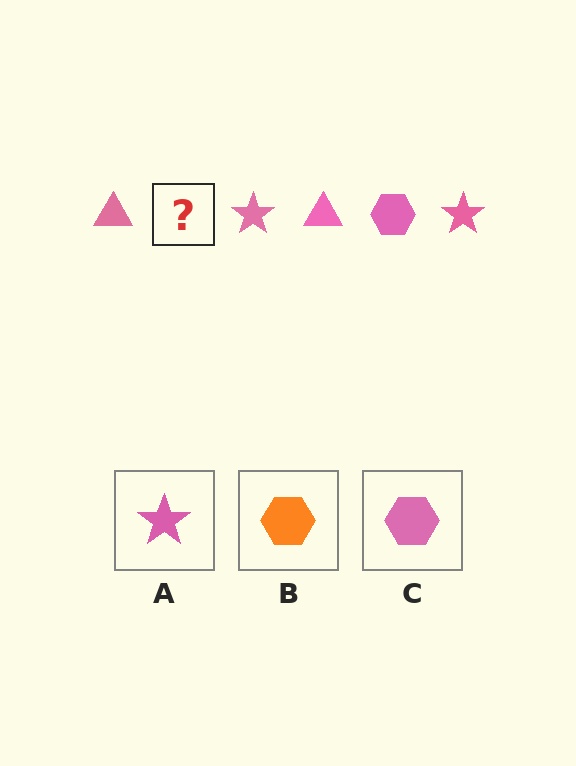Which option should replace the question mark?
Option C.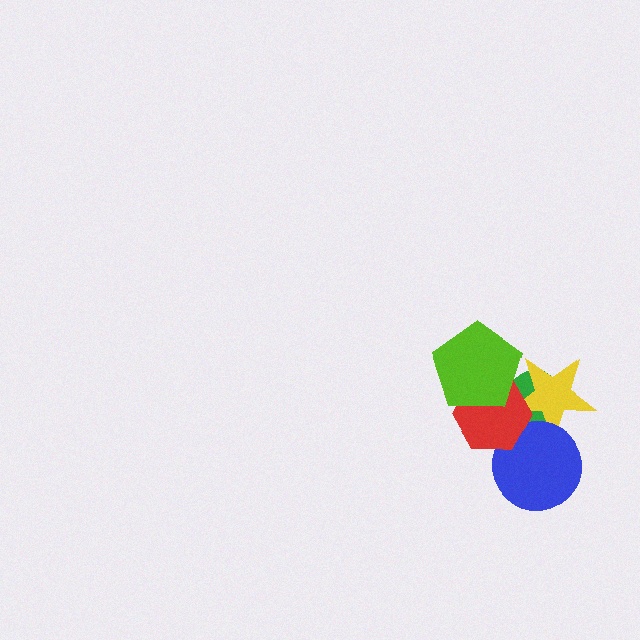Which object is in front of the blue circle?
The red hexagon is in front of the blue circle.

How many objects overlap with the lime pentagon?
3 objects overlap with the lime pentagon.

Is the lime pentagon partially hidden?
No, no other shape covers it.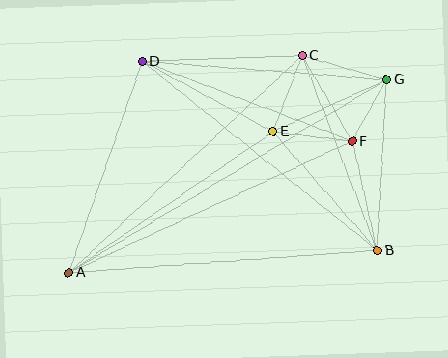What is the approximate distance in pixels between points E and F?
The distance between E and F is approximately 79 pixels.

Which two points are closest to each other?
Points F and G are closest to each other.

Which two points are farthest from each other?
Points A and G are farthest from each other.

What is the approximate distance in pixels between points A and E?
The distance between A and E is approximately 248 pixels.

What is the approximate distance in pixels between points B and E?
The distance between B and E is approximately 158 pixels.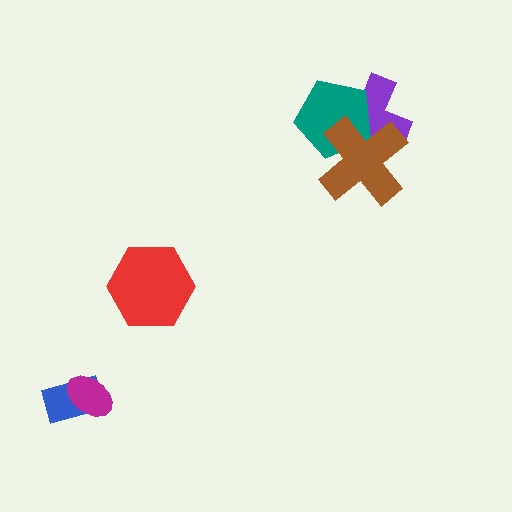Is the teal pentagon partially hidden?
Yes, it is partially covered by another shape.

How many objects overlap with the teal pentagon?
2 objects overlap with the teal pentagon.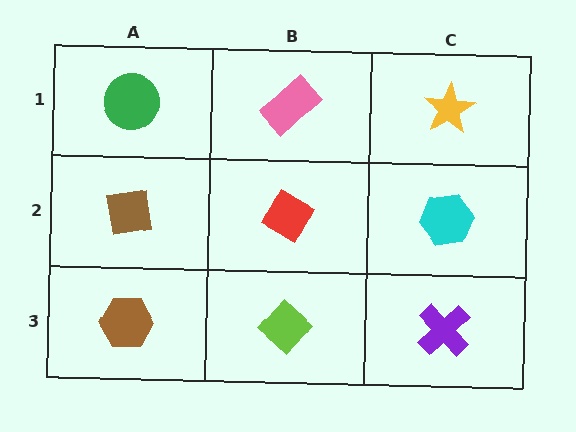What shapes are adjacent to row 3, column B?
A red diamond (row 2, column B), a brown hexagon (row 3, column A), a purple cross (row 3, column C).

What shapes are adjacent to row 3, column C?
A cyan hexagon (row 2, column C), a lime diamond (row 3, column B).